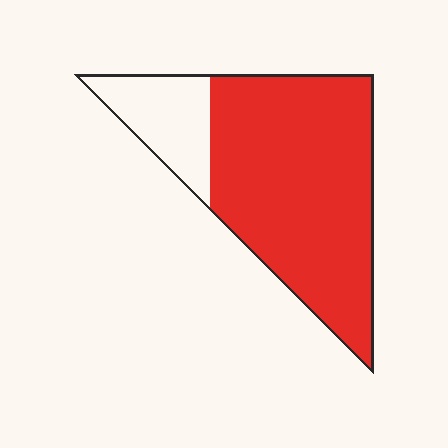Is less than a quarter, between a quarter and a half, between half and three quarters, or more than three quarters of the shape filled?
More than three quarters.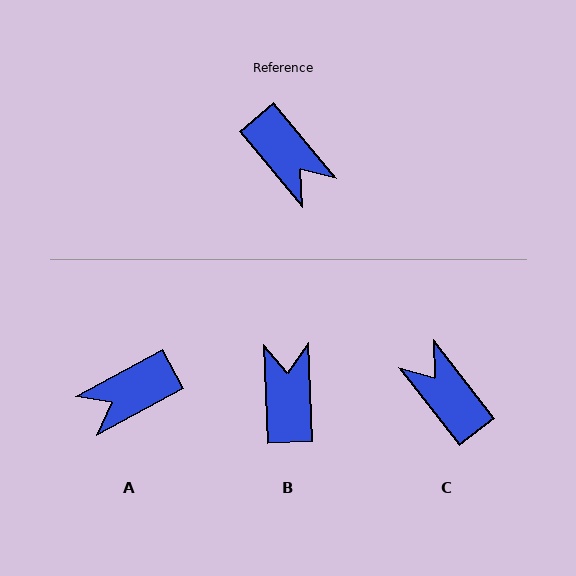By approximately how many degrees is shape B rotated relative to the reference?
Approximately 142 degrees counter-clockwise.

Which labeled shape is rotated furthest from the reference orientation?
C, about 178 degrees away.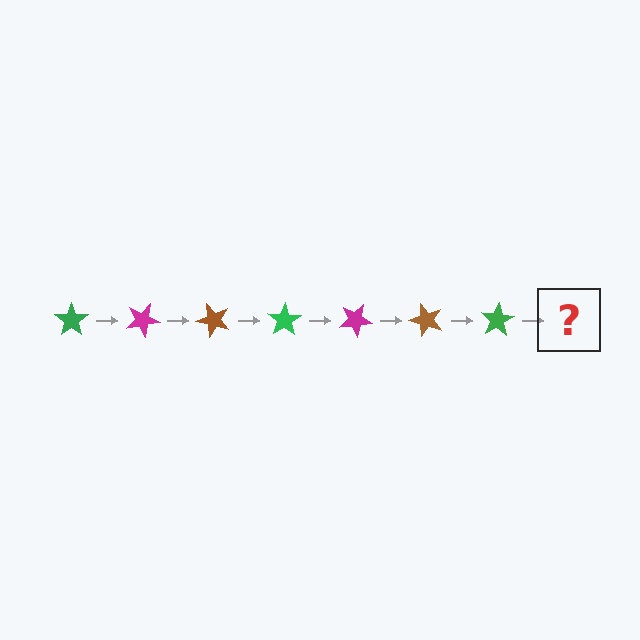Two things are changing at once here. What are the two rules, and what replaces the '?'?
The two rules are that it rotates 25 degrees each step and the color cycles through green, magenta, and brown. The '?' should be a magenta star, rotated 175 degrees from the start.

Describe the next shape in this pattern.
It should be a magenta star, rotated 175 degrees from the start.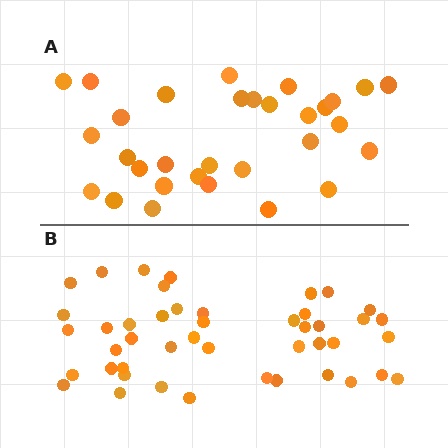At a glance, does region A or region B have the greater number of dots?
Region B (the bottom region) has more dots.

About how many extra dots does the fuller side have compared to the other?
Region B has approximately 15 more dots than region A.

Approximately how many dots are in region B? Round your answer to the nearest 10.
About 40 dots. (The exact count is 45, which rounds to 40.)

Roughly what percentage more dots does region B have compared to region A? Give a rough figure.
About 45% more.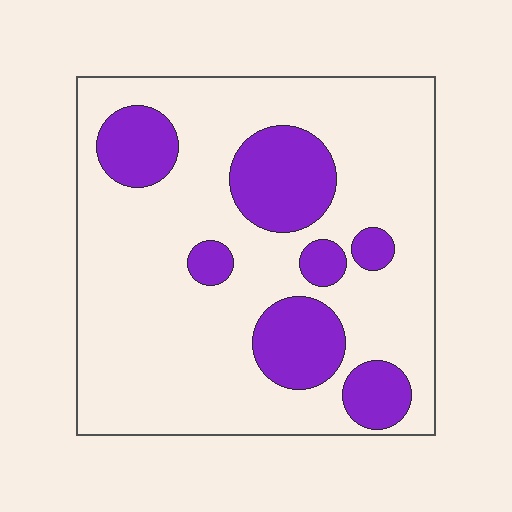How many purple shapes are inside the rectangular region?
7.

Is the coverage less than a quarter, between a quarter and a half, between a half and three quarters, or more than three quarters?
Less than a quarter.